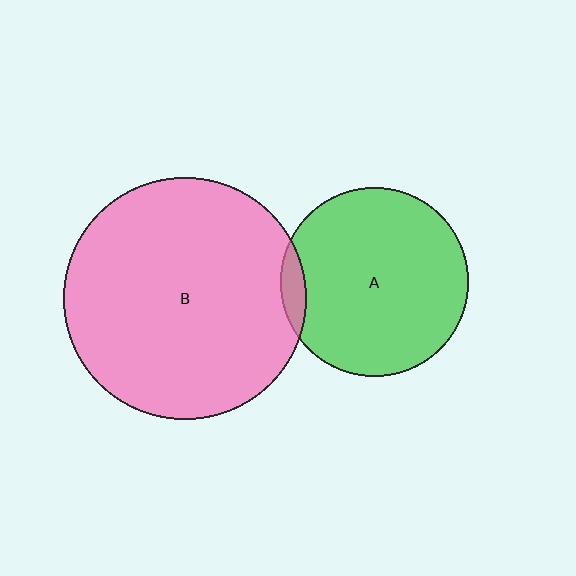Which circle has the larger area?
Circle B (pink).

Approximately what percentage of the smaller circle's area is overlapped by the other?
Approximately 5%.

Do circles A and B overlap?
Yes.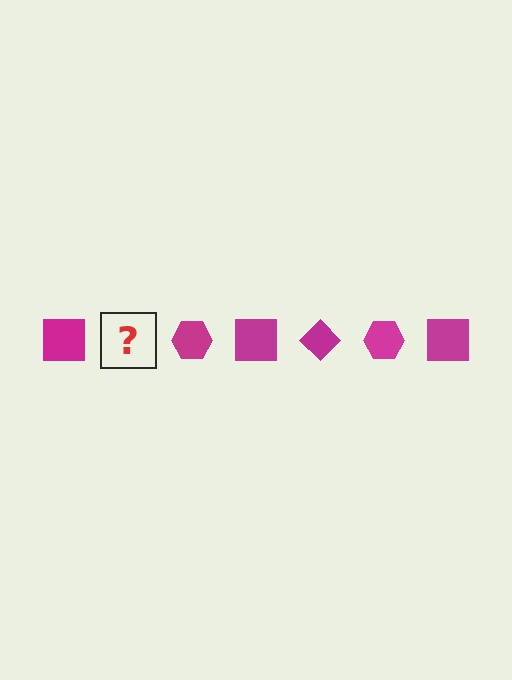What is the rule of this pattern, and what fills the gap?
The rule is that the pattern cycles through square, diamond, hexagon shapes in magenta. The gap should be filled with a magenta diamond.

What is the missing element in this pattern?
The missing element is a magenta diamond.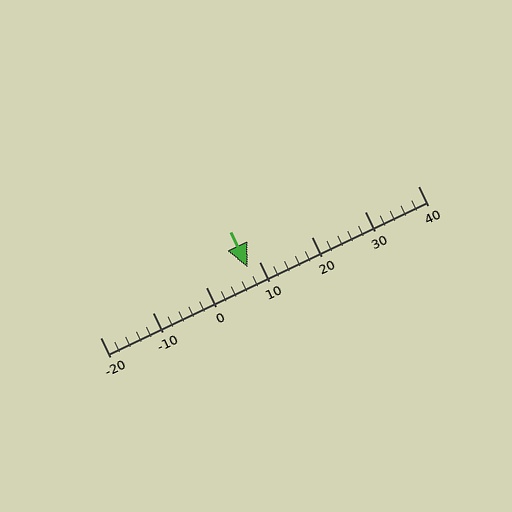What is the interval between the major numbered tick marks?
The major tick marks are spaced 10 units apart.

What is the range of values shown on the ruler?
The ruler shows values from -20 to 40.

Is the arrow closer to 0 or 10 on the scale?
The arrow is closer to 10.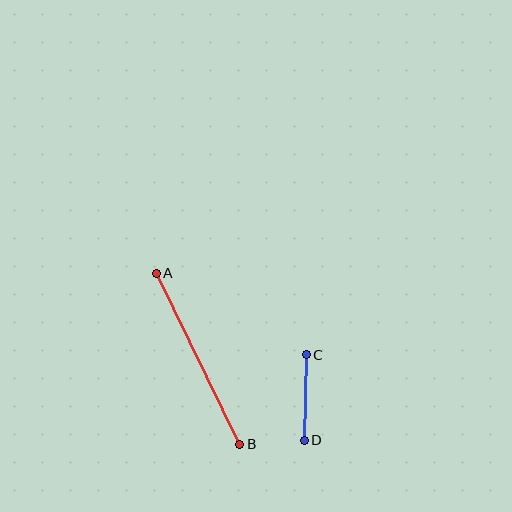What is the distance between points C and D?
The distance is approximately 85 pixels.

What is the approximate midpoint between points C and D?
The midpoint is at approximately (305, 398) pixels.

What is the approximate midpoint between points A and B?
The midpoint is at approximately (198, 359) pixels.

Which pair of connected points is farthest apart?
Points A and B are farthest apart.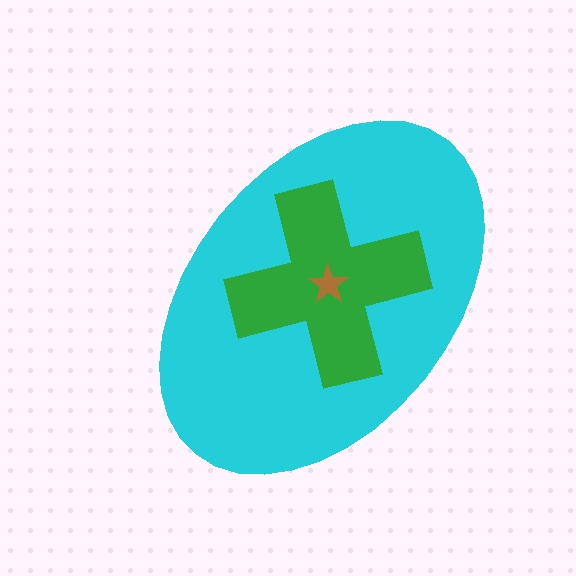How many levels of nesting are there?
3.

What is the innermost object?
The brown star.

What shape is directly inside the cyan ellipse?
The green cross.